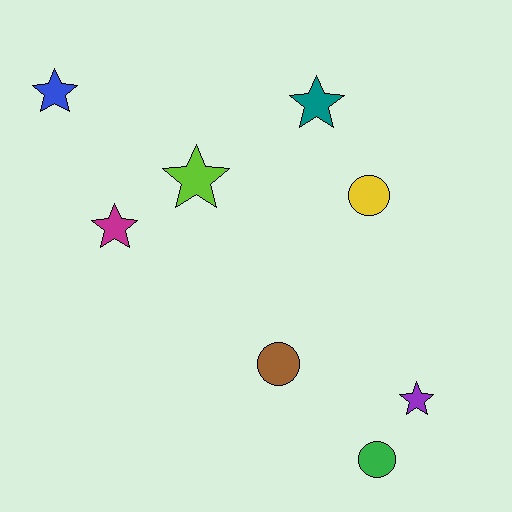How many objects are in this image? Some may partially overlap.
There are 8 objects.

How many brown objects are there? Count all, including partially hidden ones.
There is 1 brown object.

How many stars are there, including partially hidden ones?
There are 5 stars.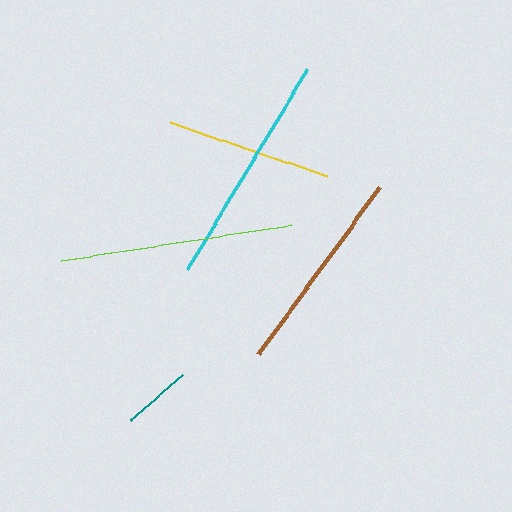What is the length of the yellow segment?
The yellow segment is approximately 166 pixels long.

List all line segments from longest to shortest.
From longest to shortest: cyan, lime, brown, yellow, teal.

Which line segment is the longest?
The cyan line is the longest at approximately 233 pixels.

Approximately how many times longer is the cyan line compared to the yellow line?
The cyan line is approximately 1.4 times the length of the yellow line.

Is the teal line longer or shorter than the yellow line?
The yellow line is longer than the teal line.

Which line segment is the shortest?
The teal line is the shortest at approximately 70 pixels.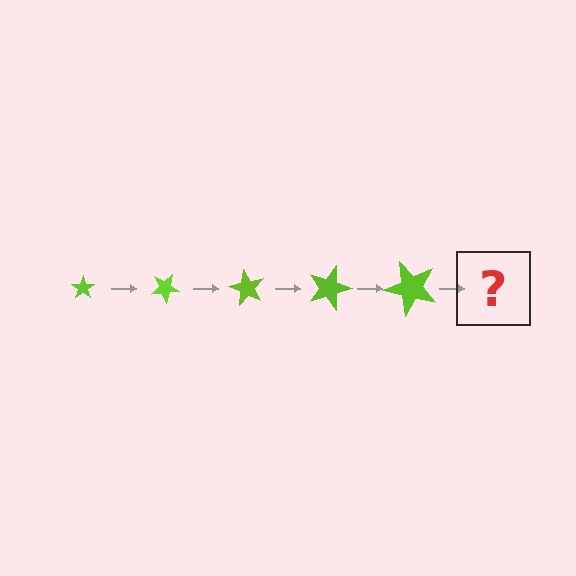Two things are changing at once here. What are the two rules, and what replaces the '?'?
The two rules are that the star grows larger each step and it rotates 30 degrees each step. The '?' should be a star, larger than the previous one and rotated 150 degrees from the start.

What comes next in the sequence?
The next element should be a star, larger than the previous one and rotated 150 degrees from the start.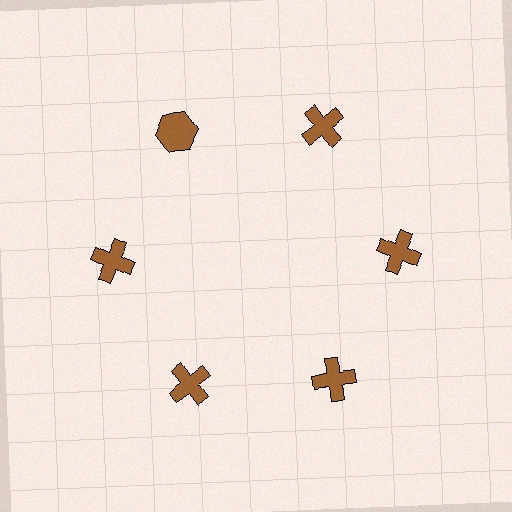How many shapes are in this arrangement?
There are 6 shapes arranged in a ring pattern.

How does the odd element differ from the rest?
It has a different shape: hexagon instead of cross.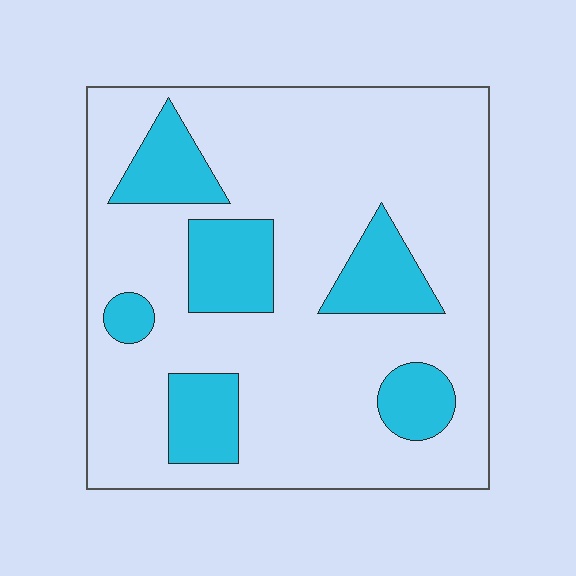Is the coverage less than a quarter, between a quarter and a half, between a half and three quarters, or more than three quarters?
Less than a quarter.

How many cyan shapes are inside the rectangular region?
6.